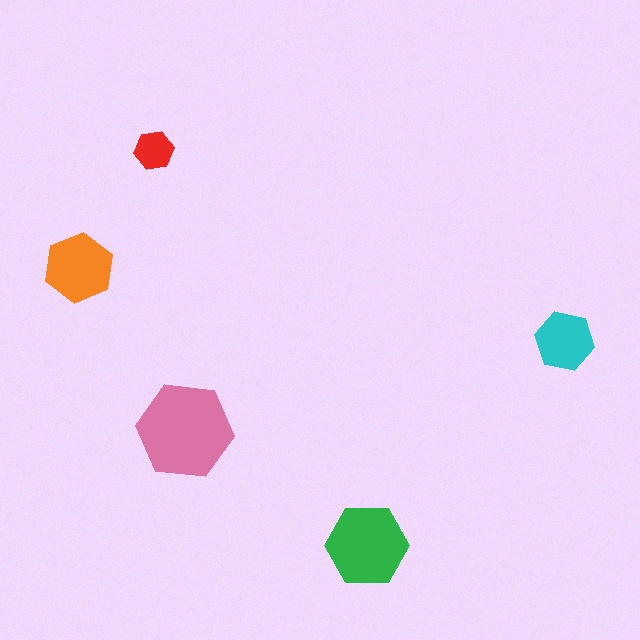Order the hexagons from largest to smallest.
the pink one, the green one, the orange one, the cyan one, the red one.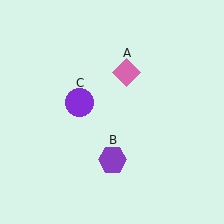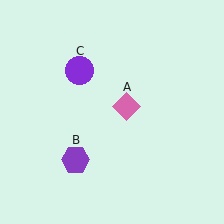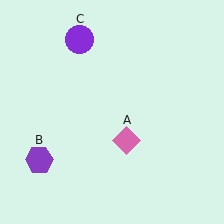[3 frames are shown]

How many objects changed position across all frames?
3 objects changed position: pink diamond (object A), purple hexagon (object B), purple circle (object C).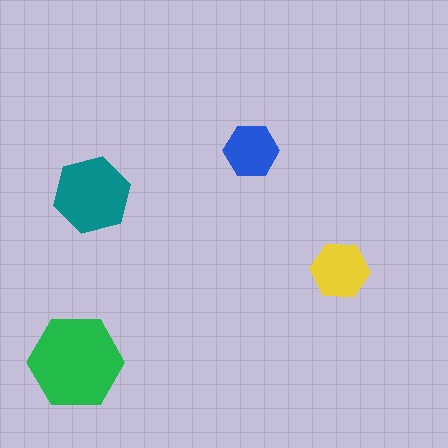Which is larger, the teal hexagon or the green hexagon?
The green one.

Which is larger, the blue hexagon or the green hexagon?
The green one.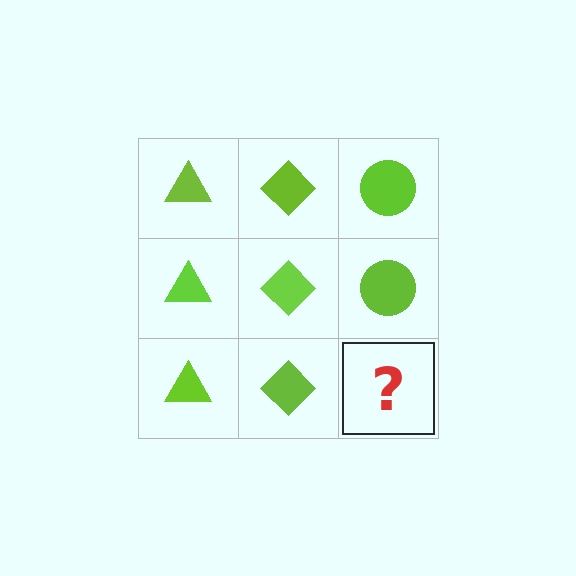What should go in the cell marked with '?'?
The missing cell should contain a lime circle.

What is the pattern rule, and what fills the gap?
The rule is that each column has a consistent shape. The gap should be filled with a lime circle.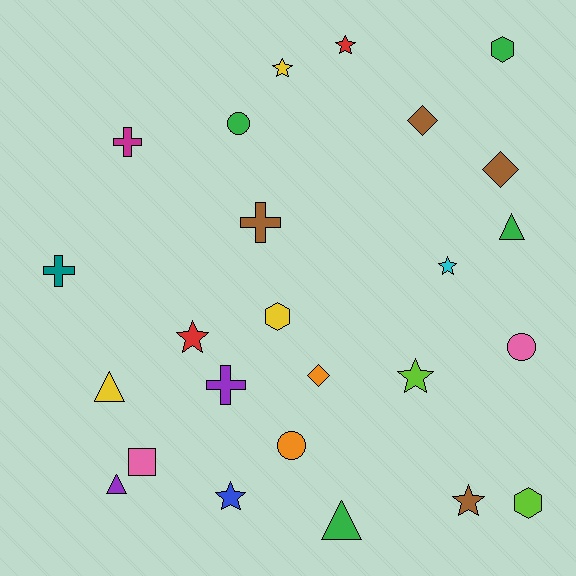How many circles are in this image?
There are 3 circles.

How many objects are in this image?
There are 25 objects.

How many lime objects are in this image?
There are 2 lime objects.